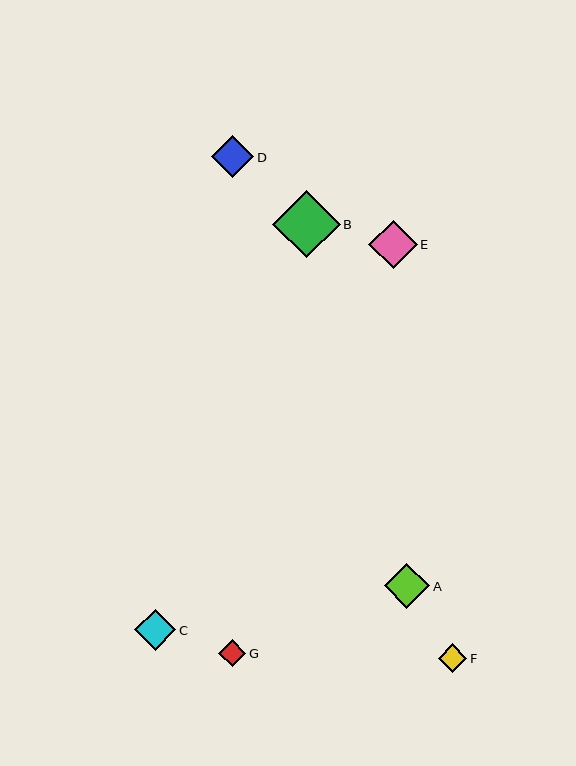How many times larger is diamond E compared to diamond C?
Diamond E is approximately 1.2 times the size of diamond C.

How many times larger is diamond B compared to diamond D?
Diamond B is approximately 1.6 times the size of diamond D.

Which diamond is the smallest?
Diamond G is the smallest with a size of approximately 27 pixels.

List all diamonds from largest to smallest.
From largest to smallest: B, E, A, D, C, F, G.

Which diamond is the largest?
Diamond B is the largest with a size of approximately 67 pixels.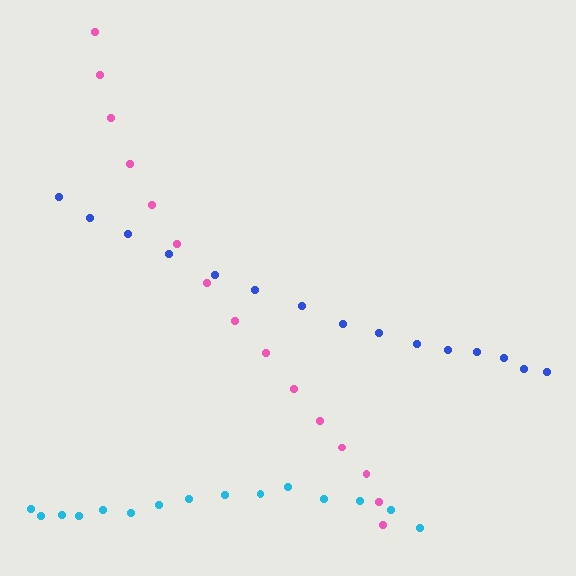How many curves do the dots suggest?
There are 3 distinct paths.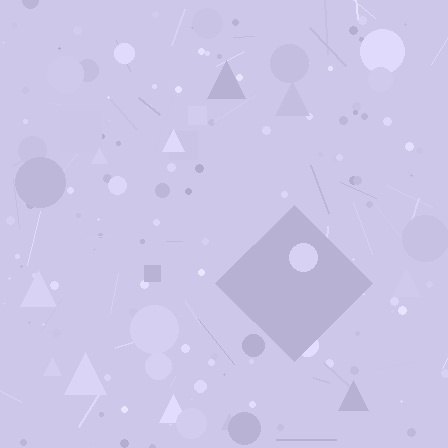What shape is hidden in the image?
A diamond is hidden in the image.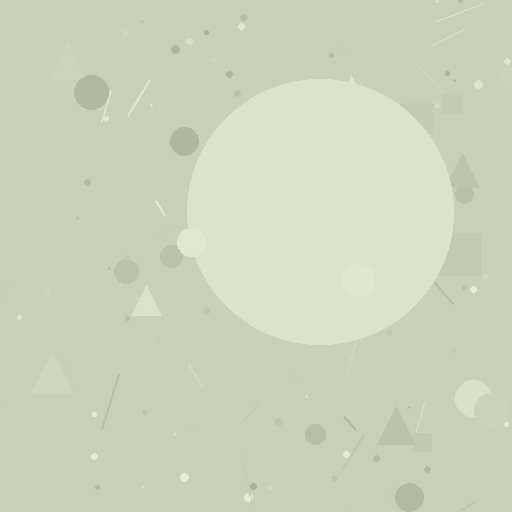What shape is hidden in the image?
A circle is hidden in the image.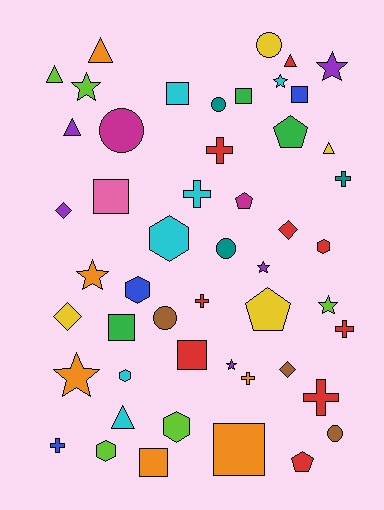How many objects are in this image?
There are 50 objects.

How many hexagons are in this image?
There are 6 hexagons.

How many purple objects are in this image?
There are 5 purple objects.